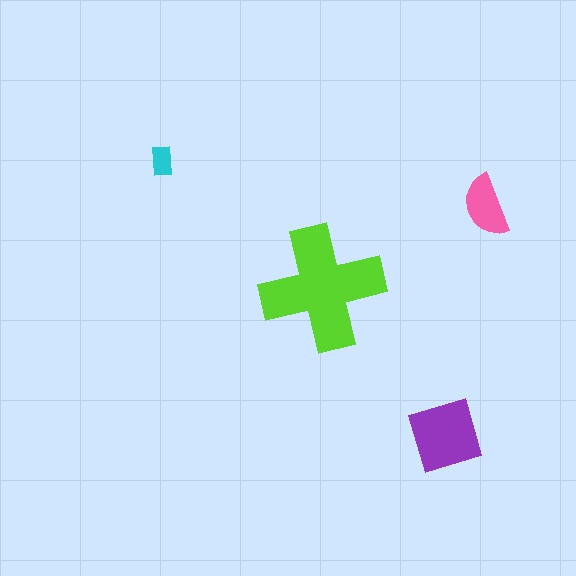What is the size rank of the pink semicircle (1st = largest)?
3rd.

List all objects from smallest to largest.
The cyan rectangle, the pink semicircle, the purple diamond, the lime cross.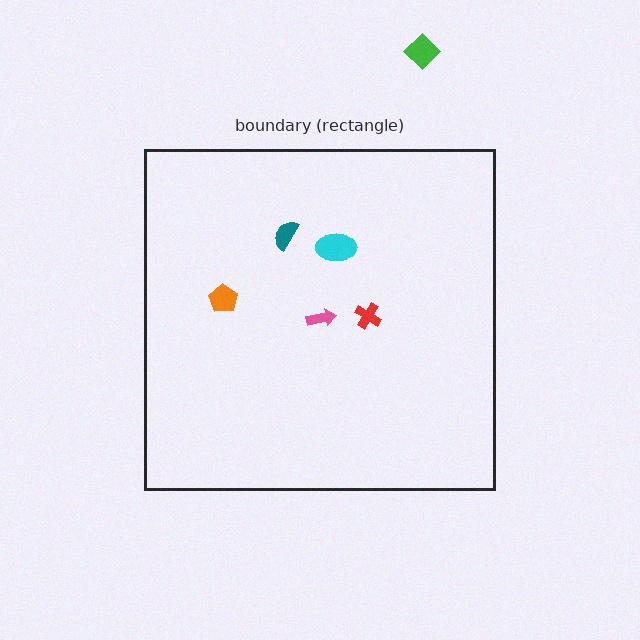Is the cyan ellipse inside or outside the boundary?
Inside.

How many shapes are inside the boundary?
5 inside, 1 outside.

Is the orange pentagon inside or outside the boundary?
Inside.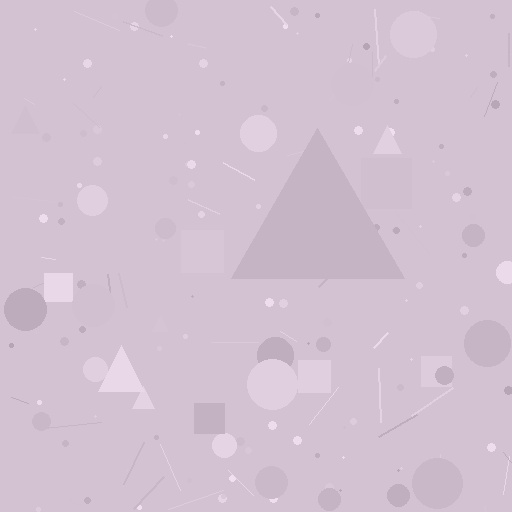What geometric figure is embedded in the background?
A triangle is embedded in the background.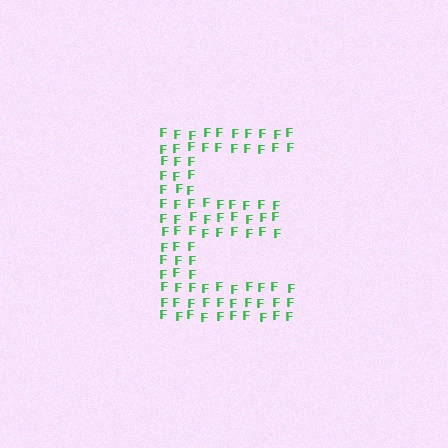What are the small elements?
The small elements are letter F's.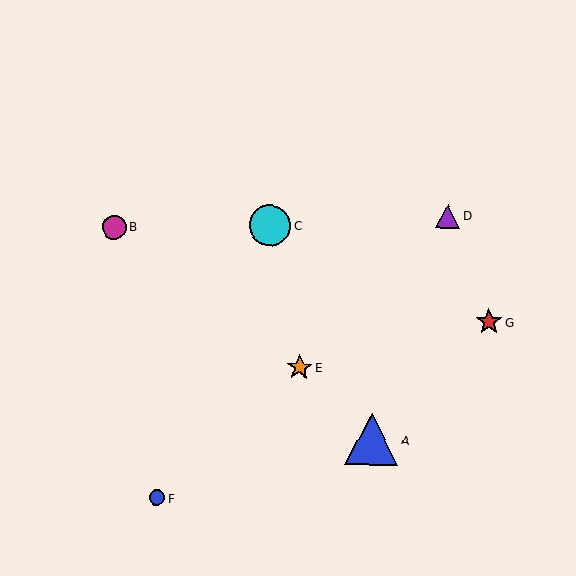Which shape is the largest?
The blue triangle (labeled A) is the largest.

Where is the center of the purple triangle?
The center of the purple triangle is at (448, 216).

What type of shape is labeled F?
Shape F is a blue circle.